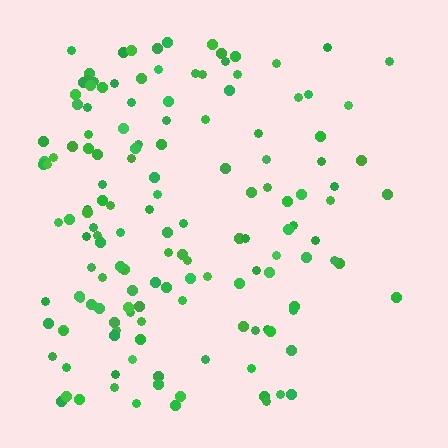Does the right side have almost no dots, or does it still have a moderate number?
Still a moderate number, just noticeably fewer than the left.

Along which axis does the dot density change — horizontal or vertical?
Horizontal.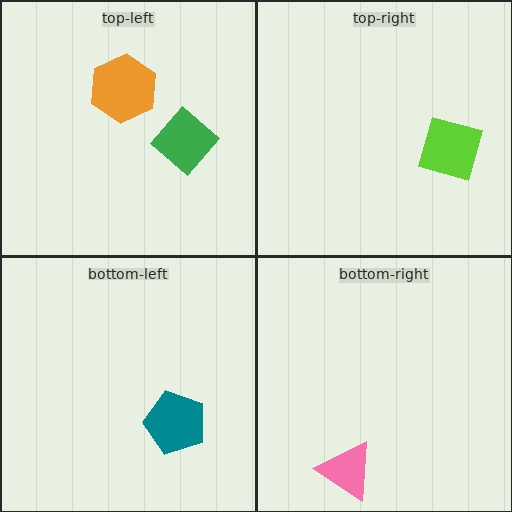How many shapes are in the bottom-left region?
1.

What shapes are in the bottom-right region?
The pink triangle.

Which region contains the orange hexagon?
The top-left region.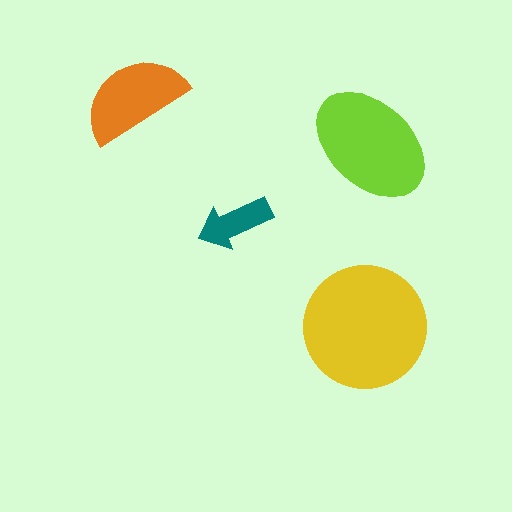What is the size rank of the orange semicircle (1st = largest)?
3rd.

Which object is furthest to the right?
The lime ellipse is rightmost.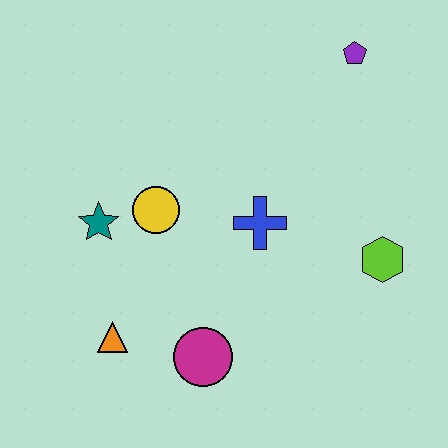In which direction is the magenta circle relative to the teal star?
The magenta circle is below the teal star.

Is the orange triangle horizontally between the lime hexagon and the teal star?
Yes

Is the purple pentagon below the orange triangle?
No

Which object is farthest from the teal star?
The purple pentagon is farthest from the teal star.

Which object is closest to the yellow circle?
The teal star is closest to the yellow circle.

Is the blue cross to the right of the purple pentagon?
No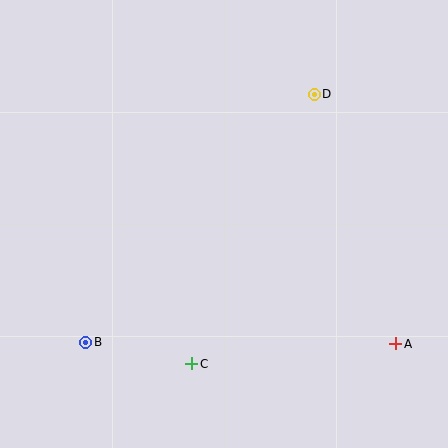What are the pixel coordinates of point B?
Point B is at (86, 342).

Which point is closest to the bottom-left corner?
Point B is closest to the bottom-left corner.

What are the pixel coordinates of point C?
Point C is at (192, 364).